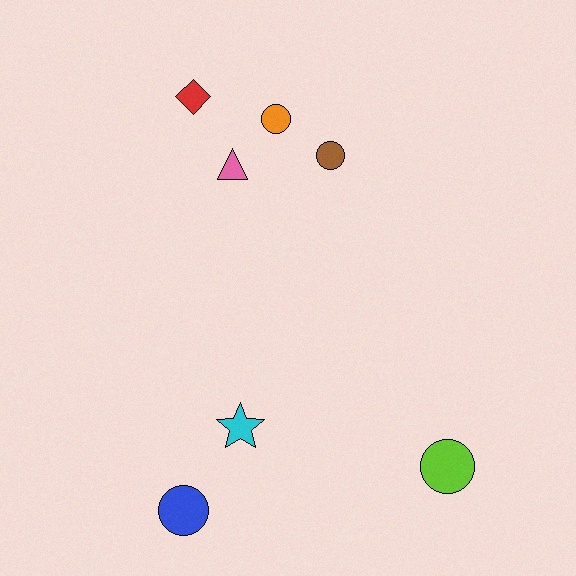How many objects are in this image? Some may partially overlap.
There are 7 objects.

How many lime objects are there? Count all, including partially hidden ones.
There is 1 lime object.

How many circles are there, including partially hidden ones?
There are 4 circles.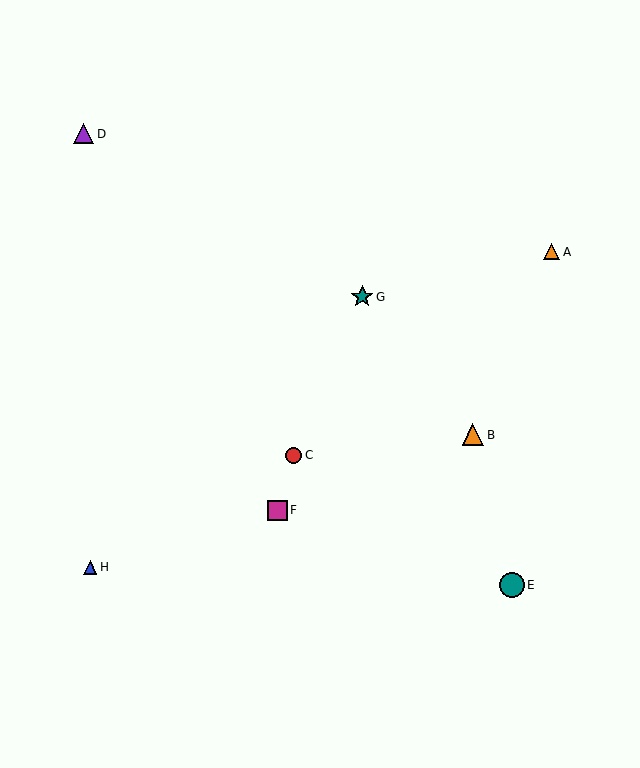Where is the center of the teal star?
The center of the teal star is at (362, 297).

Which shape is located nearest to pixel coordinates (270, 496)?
The magenta square (labeled F) at (278, 510) is nearest to that location.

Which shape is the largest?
The teal circle (labeled E) is the largest.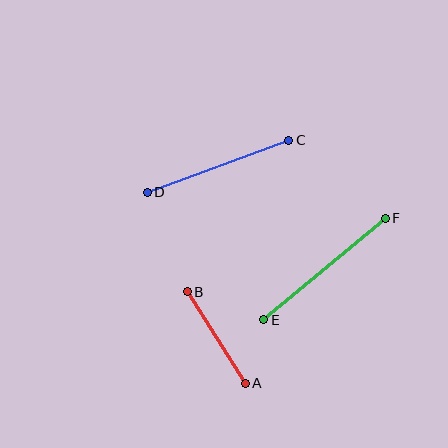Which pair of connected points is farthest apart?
Points E and F are farthest apart.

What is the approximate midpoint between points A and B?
The midpoint is at approximately (216, 338) pixels.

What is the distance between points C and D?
The distance is approximately 150 pixels.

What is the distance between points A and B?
The distance is approximately 108 pixels.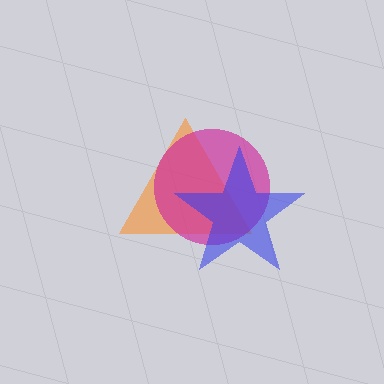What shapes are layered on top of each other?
The layered shapes are: an orange triangle, a magenta circle, a blue star.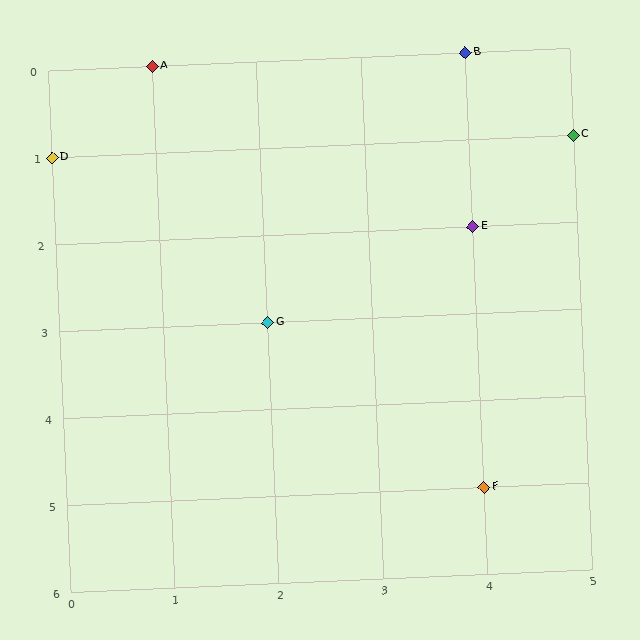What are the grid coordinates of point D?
Point D is at grid coordinates (0, 1).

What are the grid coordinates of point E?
Point E is at grid coordinates (4, 2).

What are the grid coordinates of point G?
Point G is at grid coordinates (2, 3).